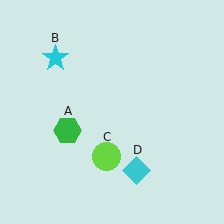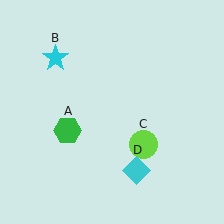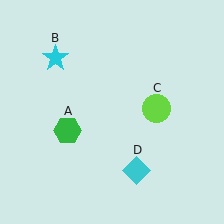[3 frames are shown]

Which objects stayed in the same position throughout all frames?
Green hexagon (object A) and cyan star (object B) and cyan diamond (object D) remained stationary.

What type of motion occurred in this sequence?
The lime circle (object C) rotated counterclockwise around the center of the scene.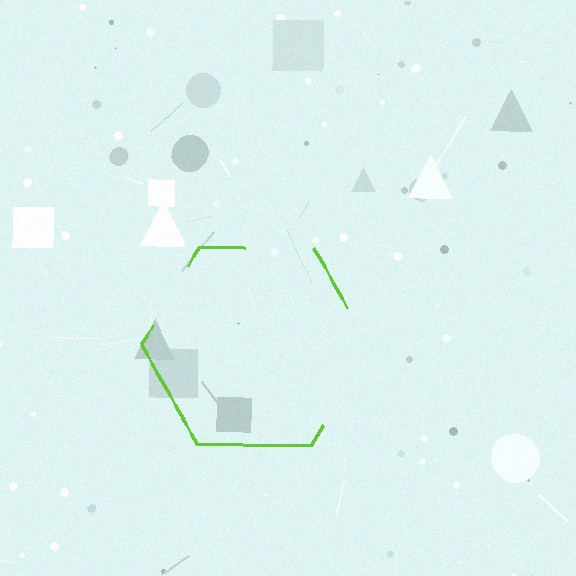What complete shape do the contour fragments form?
The contour fragments form a hexagon.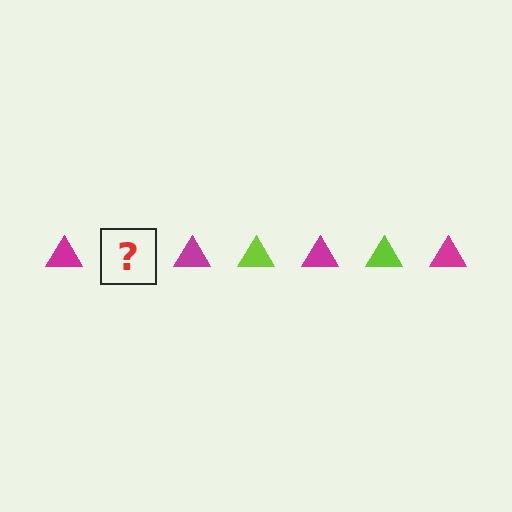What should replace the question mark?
The question mark should be replaced with a lime triangle.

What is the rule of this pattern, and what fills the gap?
The rule is that the pattern cycles through magenta, lime triangles. The gap should be filled with a lime triangle.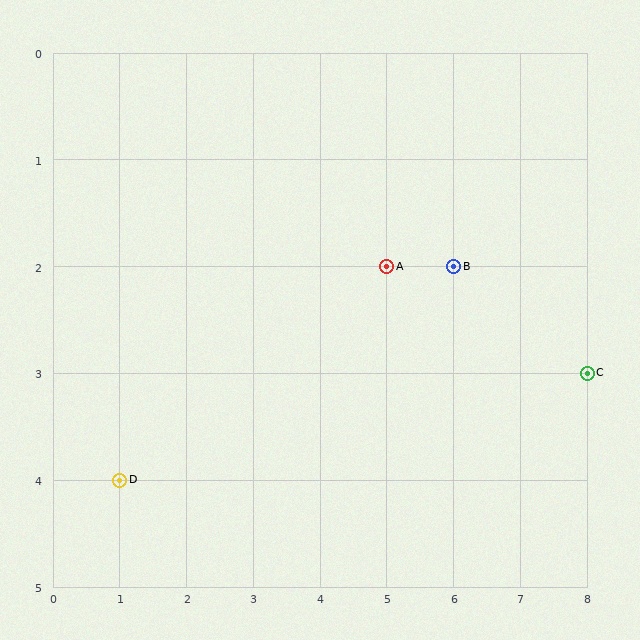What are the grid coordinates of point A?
Point A is at grid coordinates (5, 2).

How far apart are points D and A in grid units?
Points D and A are 4 columns and 2 rows apart (about 4.5 grid units diagonally).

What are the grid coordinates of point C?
Point C is at grid coordinates (8, 3).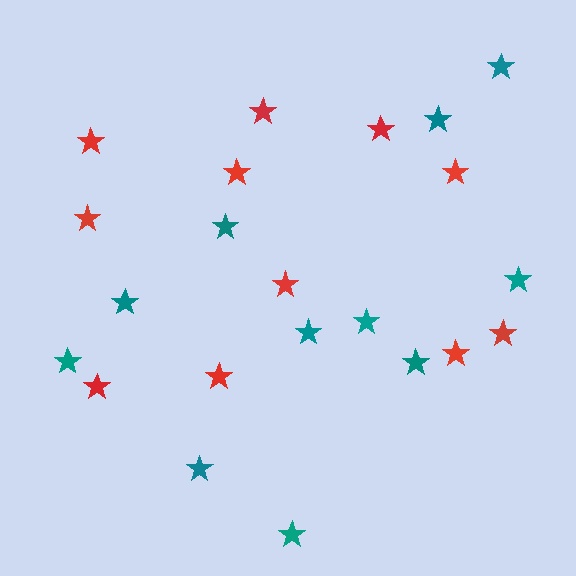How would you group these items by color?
There are 2 groups: one group of red stars (11) and one group of teal stars (11).